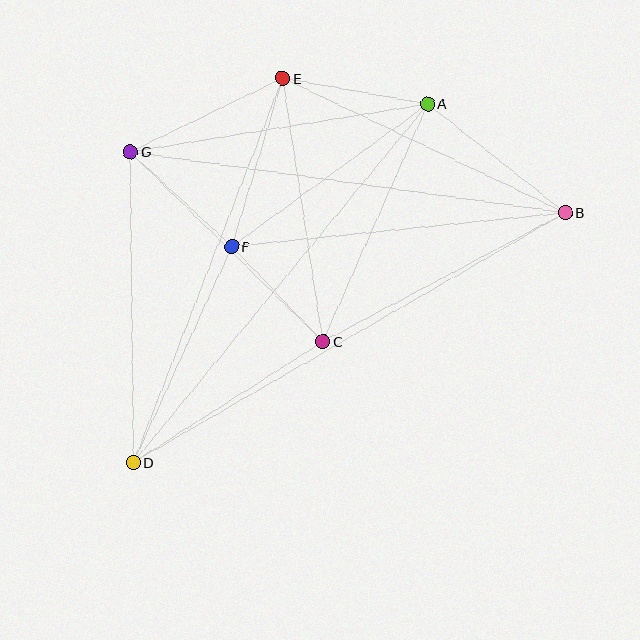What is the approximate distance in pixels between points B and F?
The distance between B and F is approximately 335 pixels.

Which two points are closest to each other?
Points C and F are closest to each other.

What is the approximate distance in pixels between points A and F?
The distance between A and F is approximately 242 pixels.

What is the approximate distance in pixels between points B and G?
The distance between B and G is approximately 439 pixels.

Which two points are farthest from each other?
Points B and D are farthest from each other.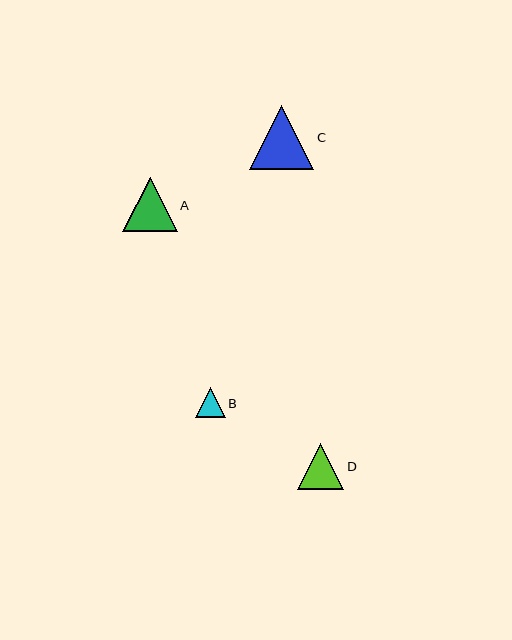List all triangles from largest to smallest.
From largest to smallest: C, A, D, B.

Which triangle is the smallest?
Triangle B is the smallest with a size of approximately 29 pixels.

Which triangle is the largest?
Triangle C is the largest with a size of approximately 64 pixels.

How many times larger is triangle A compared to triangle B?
Triangle A is approximately 1.8 times the size of triangle B.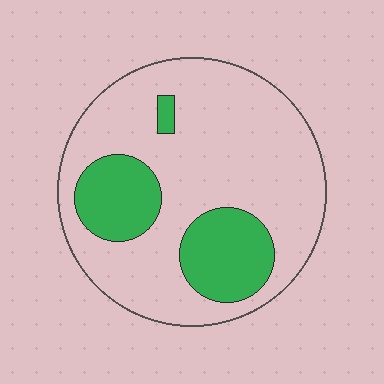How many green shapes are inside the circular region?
3.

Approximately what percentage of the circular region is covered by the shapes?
Approximately 25%.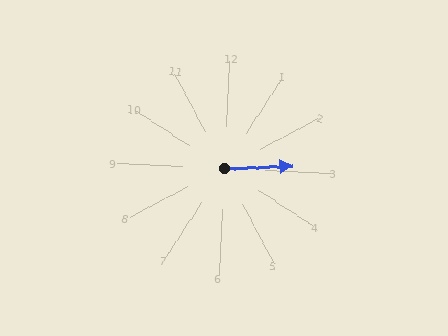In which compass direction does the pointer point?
East.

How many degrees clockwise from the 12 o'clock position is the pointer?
Approximately 86 degrees.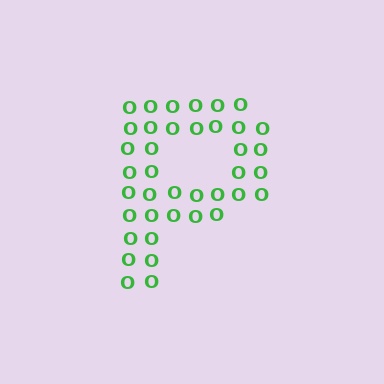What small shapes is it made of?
It is made of small letter O's.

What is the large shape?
The large shape is the letter P.